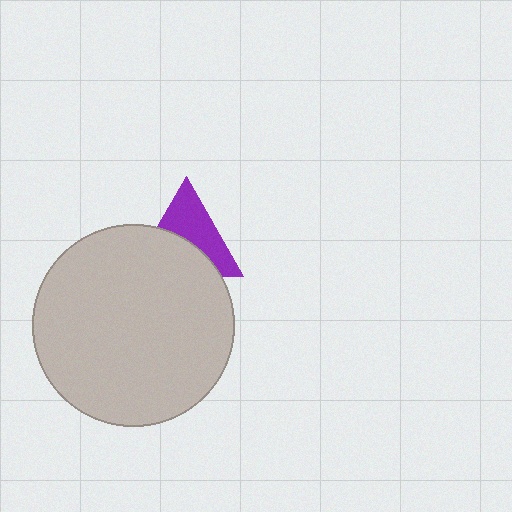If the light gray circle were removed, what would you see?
You would see the complete purple triangle.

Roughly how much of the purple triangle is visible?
About half of it is visible (roughly 51%).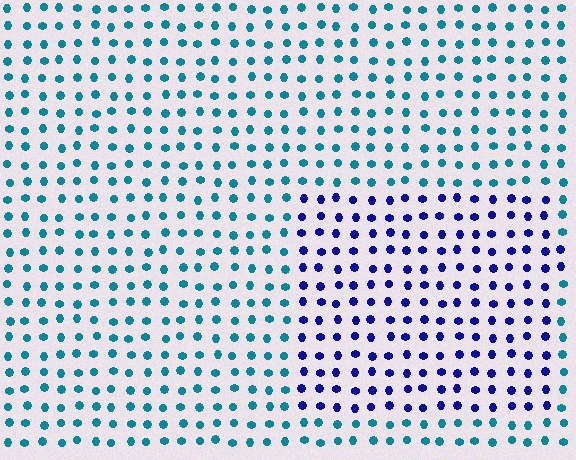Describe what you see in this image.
The image is filled with small teal elements in a uniform arrangement. A rectangle-shaped region is visible where the elements are tinted to a slightly different hue, forming a subtle color boundary.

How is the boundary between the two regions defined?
The boundary is defined purely by a slight shift in hue (about 52 degrees). Spacing, size, and orientation are identical on both sides.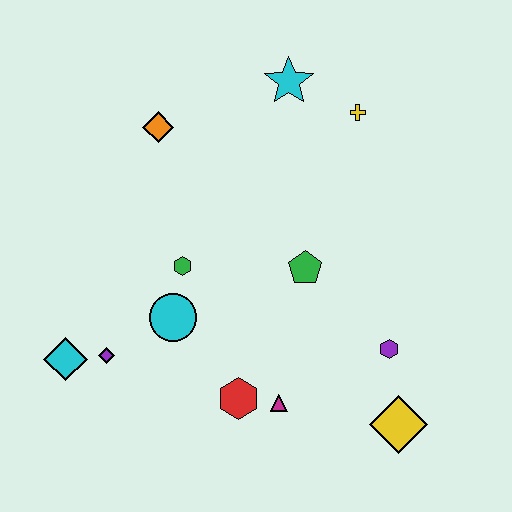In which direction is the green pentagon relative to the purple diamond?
The green pentagon is to the right of the purple diamond.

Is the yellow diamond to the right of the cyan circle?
Yes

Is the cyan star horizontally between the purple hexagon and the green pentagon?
No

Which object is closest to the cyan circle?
The green hexagon is closest to the cyan circle.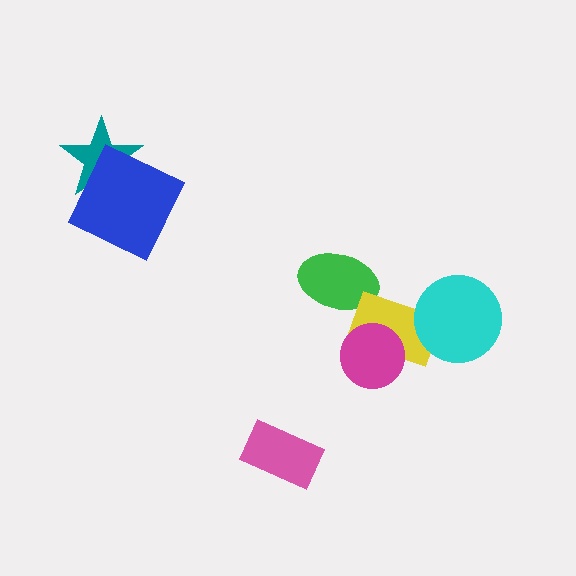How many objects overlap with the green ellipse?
1 object overlaps with the green ellipse.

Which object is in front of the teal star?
The blue square is in front of the teal star.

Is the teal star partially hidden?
Yes, it is partially covered by another shape.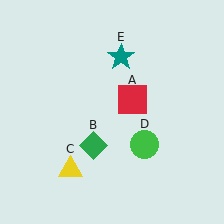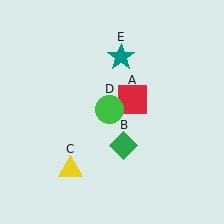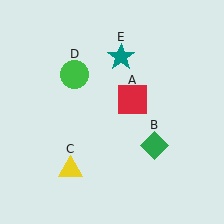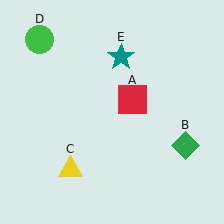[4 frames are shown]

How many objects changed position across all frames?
2 objects changed position: green diamond (object B), green circle (object D).